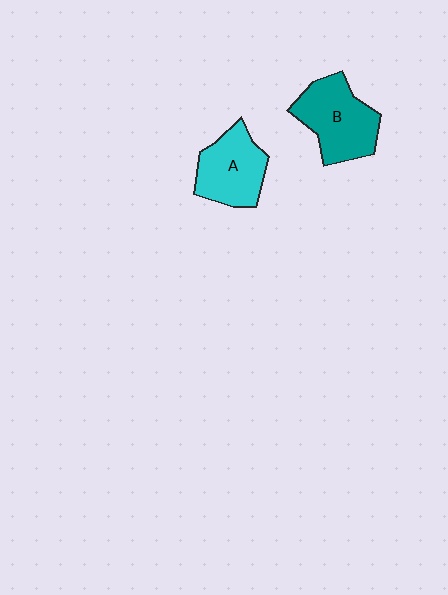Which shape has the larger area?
Shape B (teal).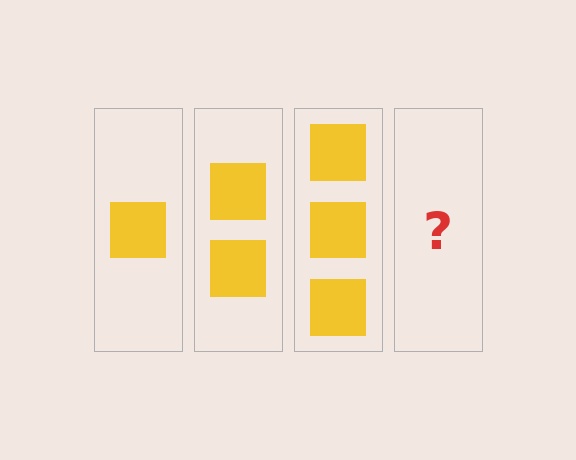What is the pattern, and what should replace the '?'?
The pattern is that each step adds one more square. The '?' should be 4 squares.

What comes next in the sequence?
The next element should be 4 squares.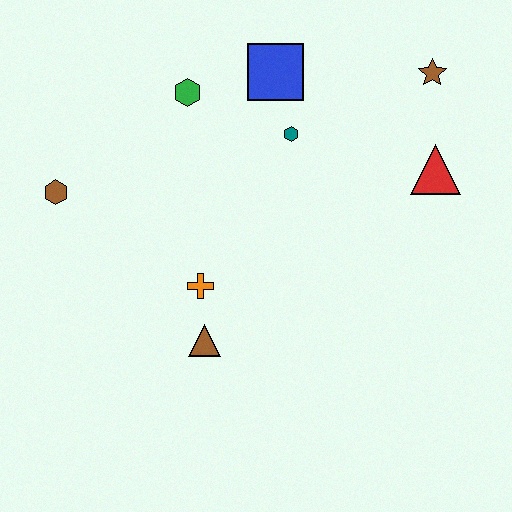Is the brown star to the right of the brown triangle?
Yes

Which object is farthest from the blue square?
The brown triangle is farthest from the blue square.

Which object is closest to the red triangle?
The brown star is closest to the red triangle.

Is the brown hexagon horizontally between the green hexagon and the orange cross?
No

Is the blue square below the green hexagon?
No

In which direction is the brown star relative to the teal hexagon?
The brown star is to the right of the teal hexagon.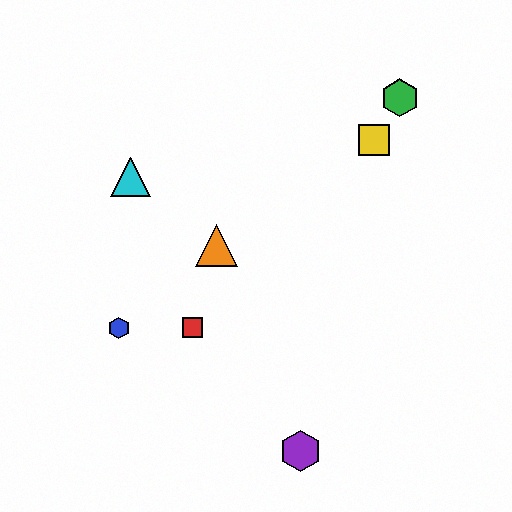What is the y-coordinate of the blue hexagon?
The blue hexagon is at y≈328.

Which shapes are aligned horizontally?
The red square, the blue hexagon are aligned horizontally.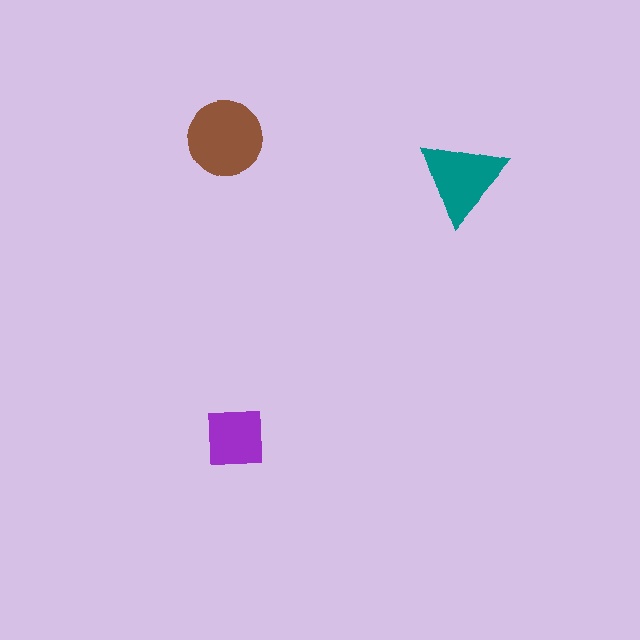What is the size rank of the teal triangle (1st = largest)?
2nd.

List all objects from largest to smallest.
The brown circle, the teal triangle, the purple square.